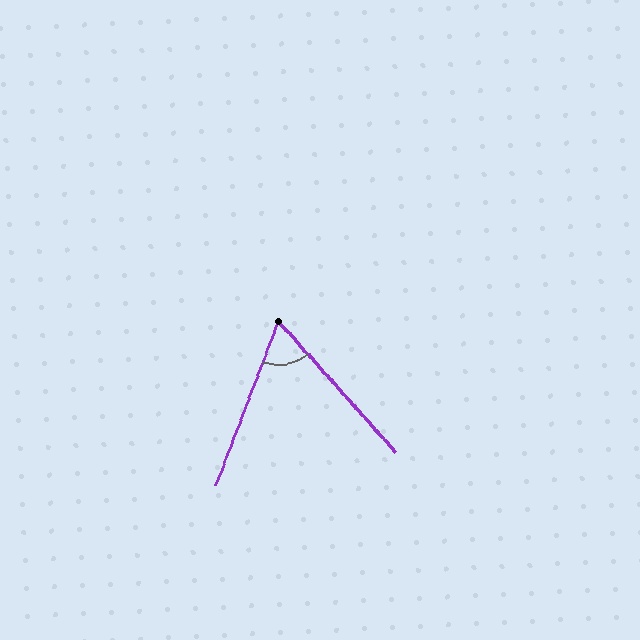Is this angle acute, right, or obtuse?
It is acute.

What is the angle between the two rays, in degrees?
Approximately 62 degrees.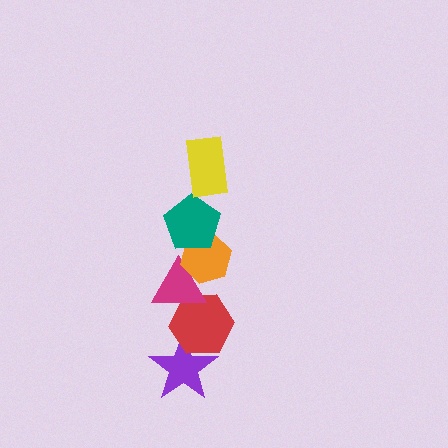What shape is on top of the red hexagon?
The magenta triangle is on top of the red hexagon.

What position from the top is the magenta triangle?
The magenta triangle is 4th from the top.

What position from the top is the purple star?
The purple star is 6th from the top.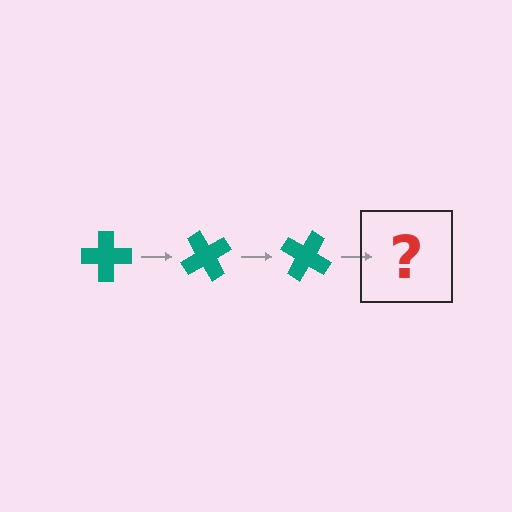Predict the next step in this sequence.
The next step is a teal cross rotated 180 degrees.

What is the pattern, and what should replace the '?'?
The pattern is that the cross rotates 60 degrees each step. The '?' should be a teal cross rotated 180 degrees.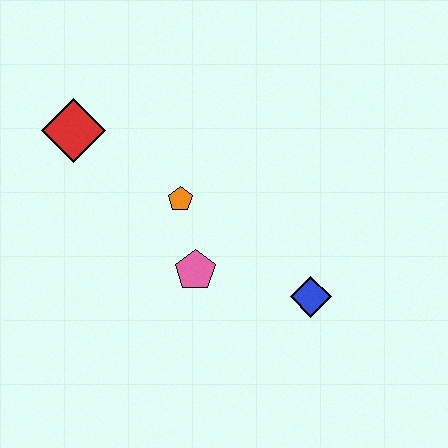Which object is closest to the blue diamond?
The pink pentagon is closest to the blue diamond.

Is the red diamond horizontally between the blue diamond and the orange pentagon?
No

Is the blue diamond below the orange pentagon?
Yes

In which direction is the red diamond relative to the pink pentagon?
The red diamond is above the pink pentagon.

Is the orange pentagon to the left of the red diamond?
No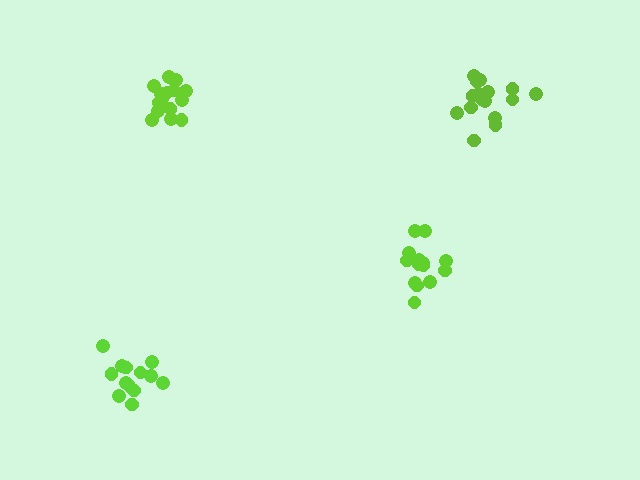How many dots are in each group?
Group 1: 16 dots, Group 2: 14 dots, Group 3: 13 dots, Group 4: 16 dots (59 total).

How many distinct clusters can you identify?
There are 4 distinct clusters.